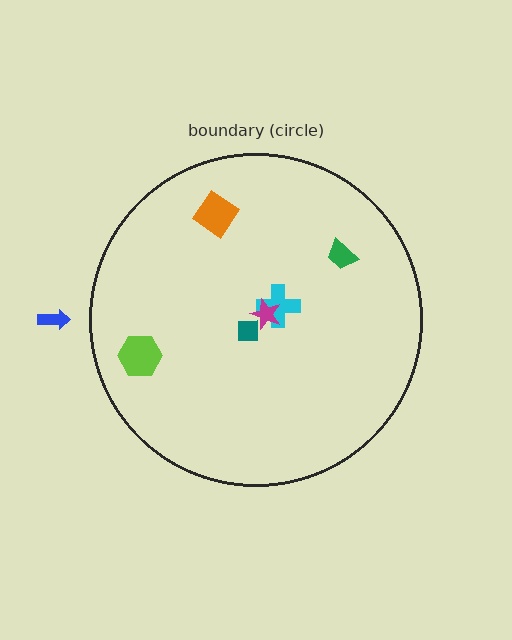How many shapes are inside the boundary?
6 inside, 1 outside.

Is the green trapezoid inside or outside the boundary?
Inside.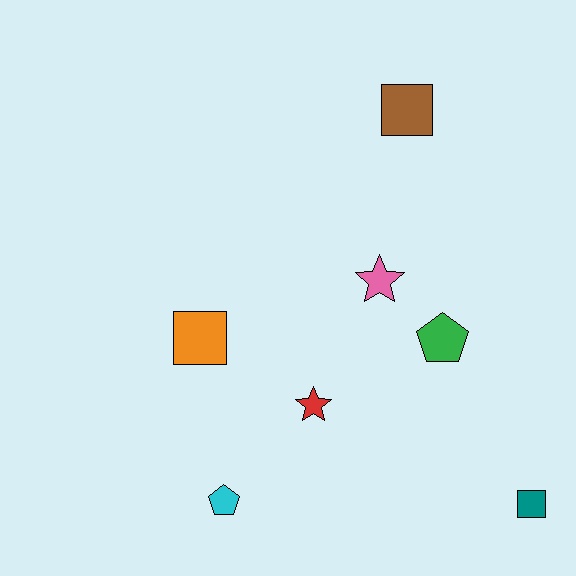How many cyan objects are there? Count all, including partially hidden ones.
There is 1 cyan object.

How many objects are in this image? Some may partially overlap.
There are 7 objects.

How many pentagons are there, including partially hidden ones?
There are 2 pentagons.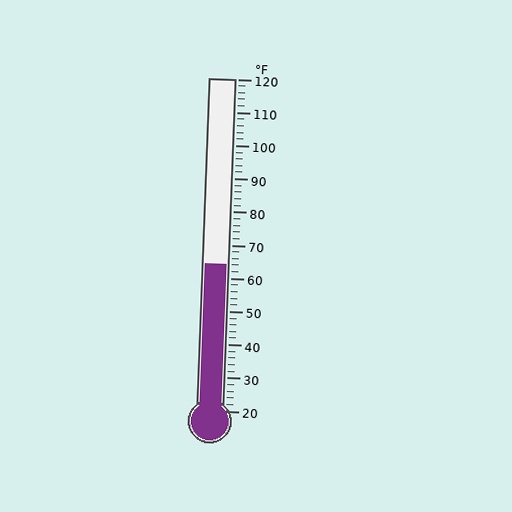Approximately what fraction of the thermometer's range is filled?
The thermometer is filled to approximately 45% of its range.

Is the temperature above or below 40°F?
The temperature is above 40°F.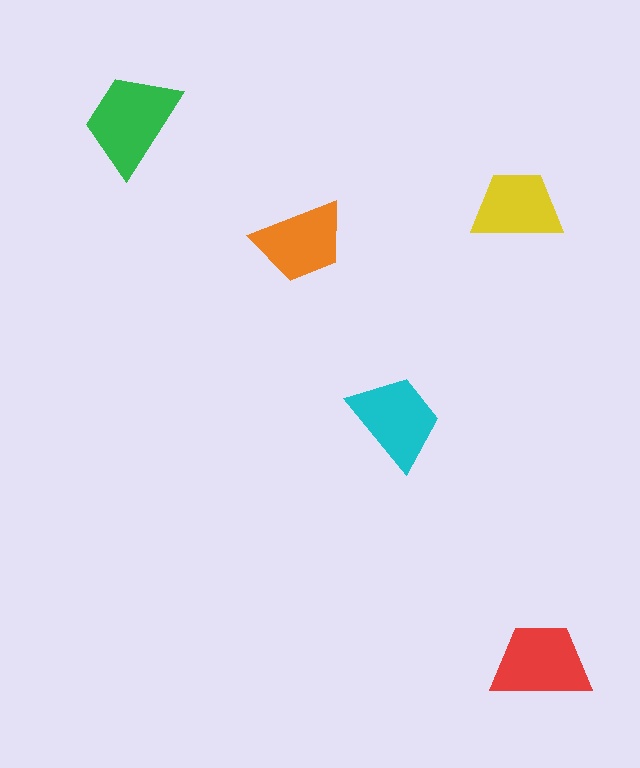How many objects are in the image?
There are 5 objects in the image.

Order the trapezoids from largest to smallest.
the green one, the red one, the cyan one, the orange one, the yellow one.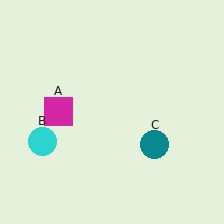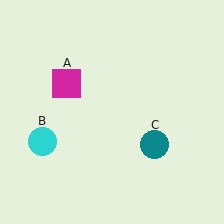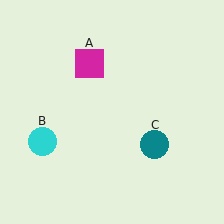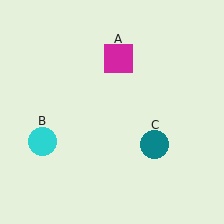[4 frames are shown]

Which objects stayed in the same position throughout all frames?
Cyan circle (object B) and teal circle (object C) remained stationary.